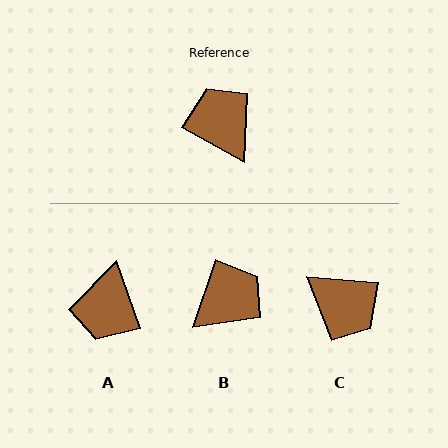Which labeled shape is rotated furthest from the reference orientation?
C, about 156 degrees away.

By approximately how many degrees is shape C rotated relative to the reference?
Approximately 156 degrees clockwise.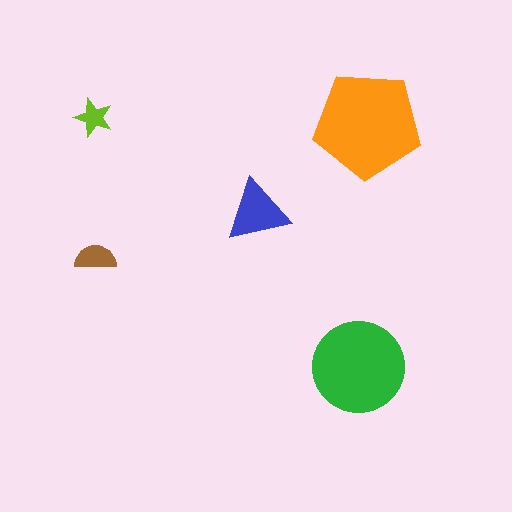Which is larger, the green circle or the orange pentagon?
The orange pentagon.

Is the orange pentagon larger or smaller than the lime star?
Larger.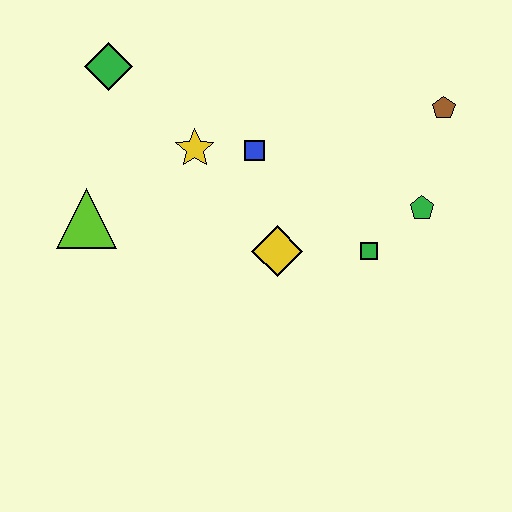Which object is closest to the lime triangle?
The yellow star is closest to the lime triangle.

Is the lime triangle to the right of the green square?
No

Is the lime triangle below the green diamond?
Yes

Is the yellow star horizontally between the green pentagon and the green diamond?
Yes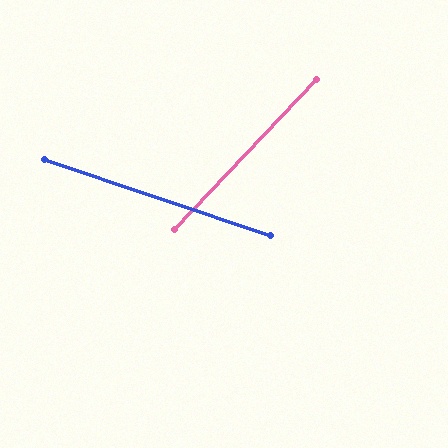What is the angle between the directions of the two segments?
Approximately 65 degrees.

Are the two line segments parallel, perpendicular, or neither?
Neither parallel nor perpendicular — they differ by about 65°.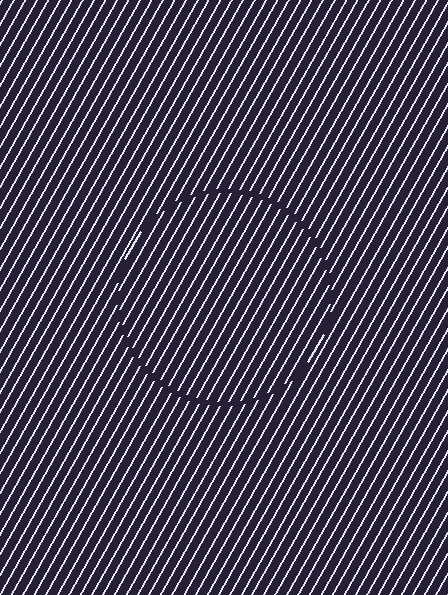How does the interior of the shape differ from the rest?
The interior of the shape contains the same grating, shifted by half a period — the contour is defined by the phase discontinuity where line-ends from the inner and outer gratings abut.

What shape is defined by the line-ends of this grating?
An illusory circle. The interior of the shape contains the same grating, shifted by half a period — the contour is defined by the phase discontinuity where line-ends from the inner and outer gratings abut.